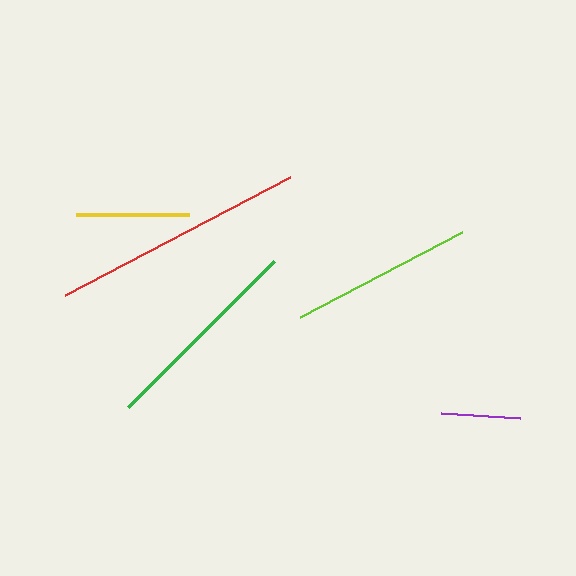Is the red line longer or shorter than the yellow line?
The red line is longer than the yellow line.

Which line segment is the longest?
The red line is the longest at approximately 253 pixels.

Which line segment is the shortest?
The purple line is the shortest at approximately 78 pixels.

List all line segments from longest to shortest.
From longest to shortest: red, green, lime, yellow, purple.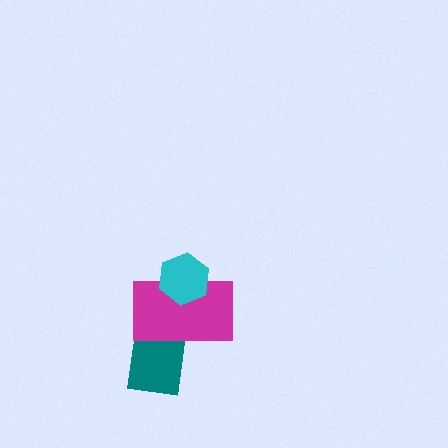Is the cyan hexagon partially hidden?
No, no other shape covers it.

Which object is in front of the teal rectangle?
The magenta rectangle is in front of the teal rectangle.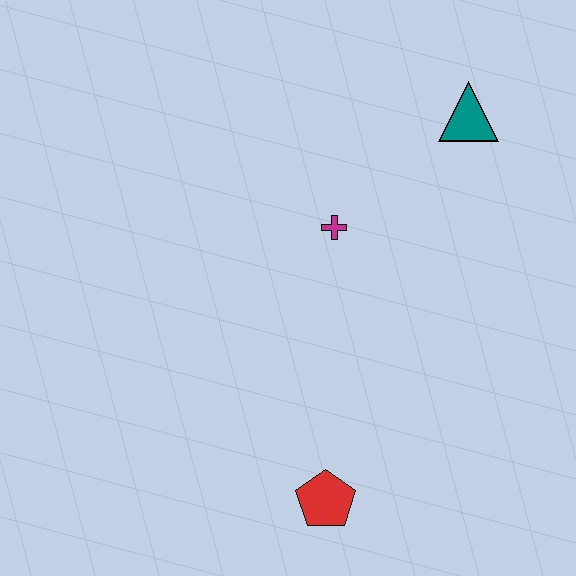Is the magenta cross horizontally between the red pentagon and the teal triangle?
Yes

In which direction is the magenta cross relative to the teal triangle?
The magenta cross is to the left of the teal triangle.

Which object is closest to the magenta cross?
The teal triangle is closest to the magenta cross.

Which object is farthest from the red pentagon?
The teal triangle is farthest from the red pentagon.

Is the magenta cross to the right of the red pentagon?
Yes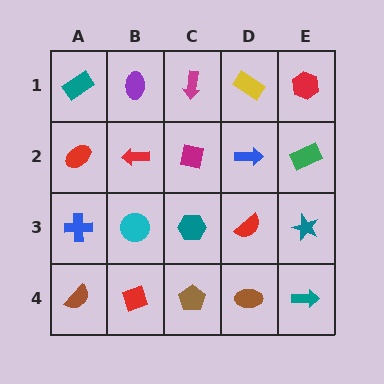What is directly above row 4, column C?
A teal hexagon.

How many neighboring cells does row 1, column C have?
3.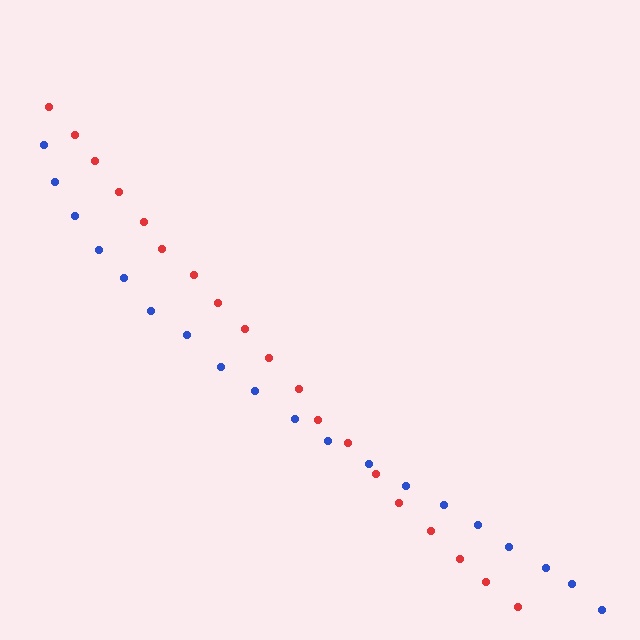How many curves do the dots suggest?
There are 2 distinct paths.